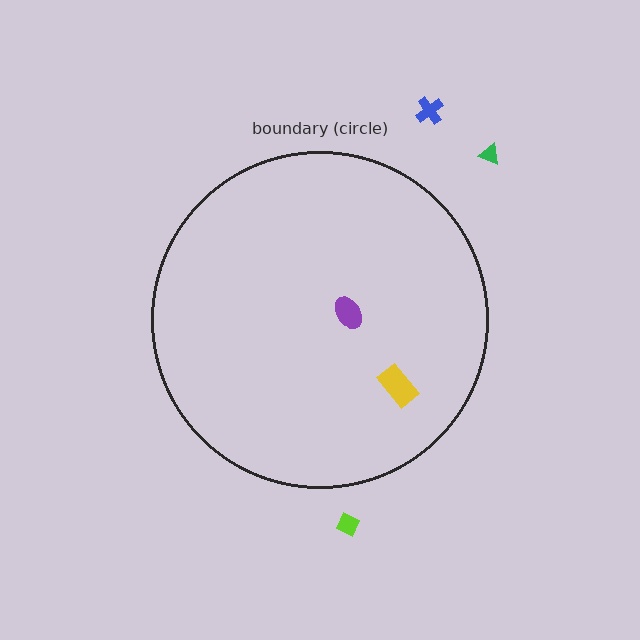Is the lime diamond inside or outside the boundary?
Outside.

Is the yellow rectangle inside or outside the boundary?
Inside.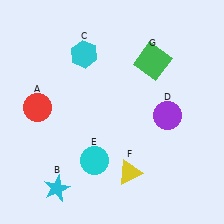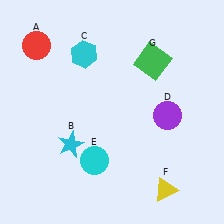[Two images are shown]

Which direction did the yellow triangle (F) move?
The yellow triangle (F) moved right.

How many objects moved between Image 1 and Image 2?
3 objects moved between the two images.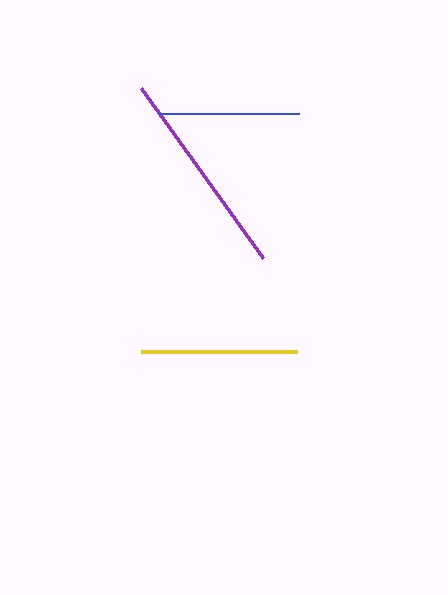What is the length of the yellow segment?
The yellow segment is approximately 156 pixels long.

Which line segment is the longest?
The purple line is the longest at approximately 209 pixels.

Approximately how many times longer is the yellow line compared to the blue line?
The yellow line is approximately 1.1 times the length of the blue line.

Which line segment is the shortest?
The blue line is the shortest at approximately 141 pixels.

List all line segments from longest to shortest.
From longest to shortest: purple, yellow, blue.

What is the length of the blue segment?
The blue segment is approximately 141 pixels long.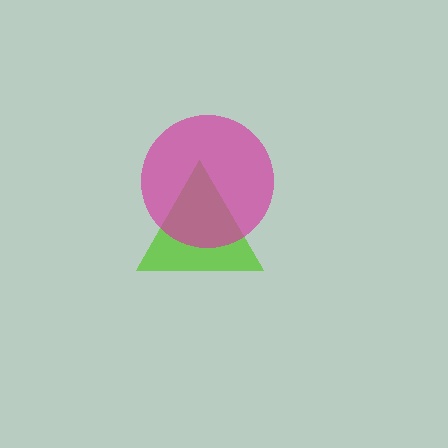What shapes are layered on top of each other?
The layered shapes are: a lime triangle, a magenta circle.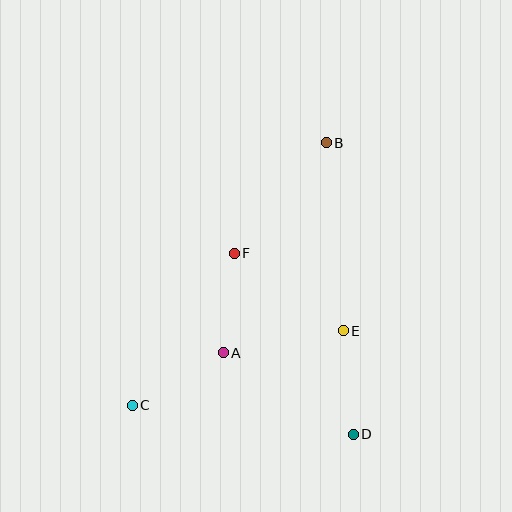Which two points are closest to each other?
Points A and F are closest to each other.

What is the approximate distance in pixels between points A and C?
The distance between A and C is approximately 105 pixels.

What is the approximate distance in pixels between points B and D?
The distance between B and D is approximately 292 pixels.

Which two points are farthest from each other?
Points B and C are farthest from each other.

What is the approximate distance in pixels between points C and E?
The distance between C and E is approximately 224 pixels.